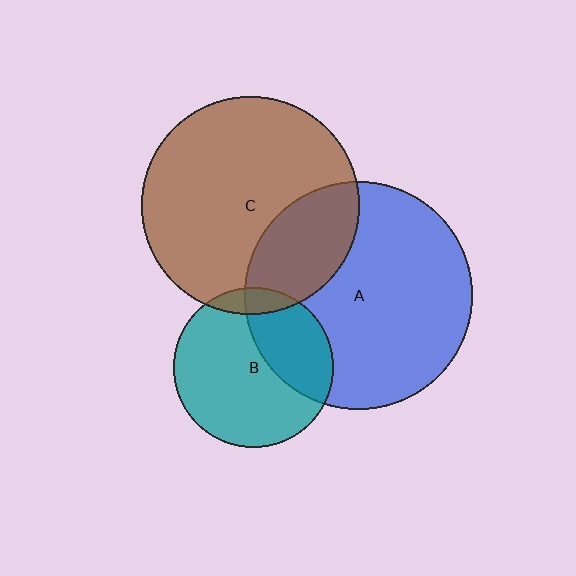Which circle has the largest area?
Circle A (blue).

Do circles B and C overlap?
Yes.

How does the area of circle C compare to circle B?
Approximately 1.8 times.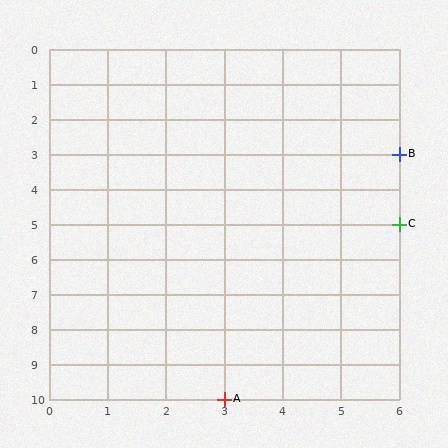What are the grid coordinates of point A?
Point A is at grid coordinates (3, 10).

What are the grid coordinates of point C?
Point C is at grid coordinates (6, 5).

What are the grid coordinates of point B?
Point B is at grid coordinates (6, 3).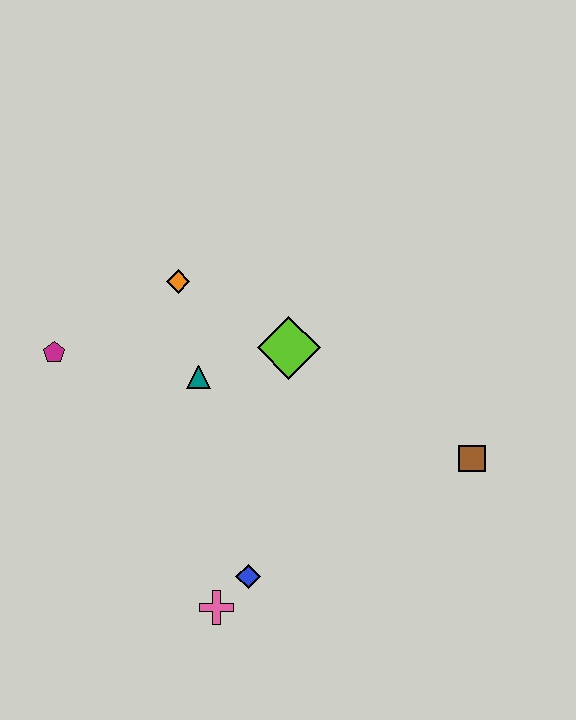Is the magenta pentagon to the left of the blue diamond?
Yes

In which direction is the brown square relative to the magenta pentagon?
The brown square is to the right of the magenta pentagon.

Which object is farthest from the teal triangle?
The brown square is farthest from the teal triangle.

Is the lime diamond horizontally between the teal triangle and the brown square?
Yes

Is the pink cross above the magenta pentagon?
No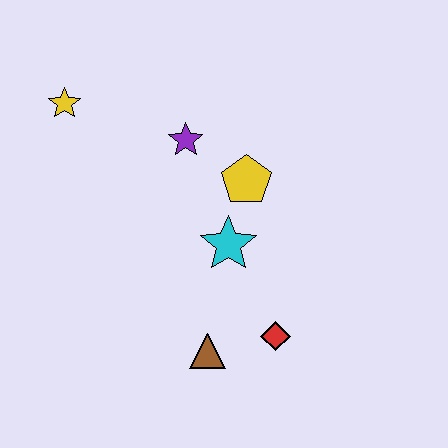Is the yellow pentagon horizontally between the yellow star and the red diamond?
Yes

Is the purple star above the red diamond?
Yes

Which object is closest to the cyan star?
The yellow pentagon is closest to the cyan star.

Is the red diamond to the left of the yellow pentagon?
No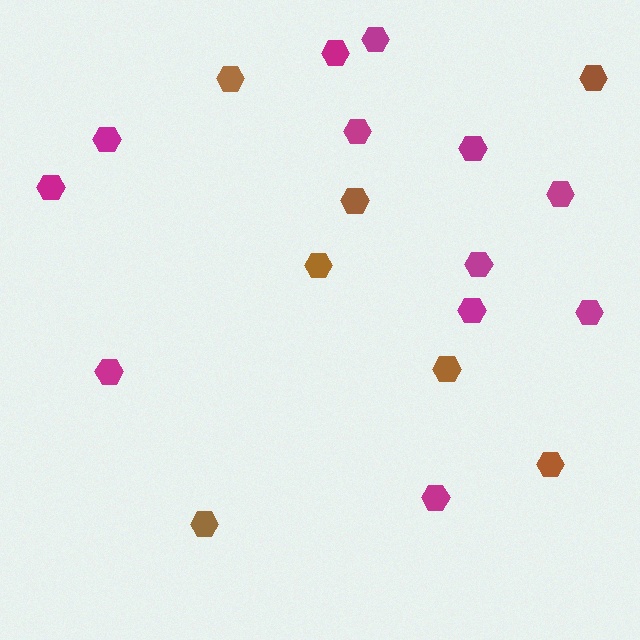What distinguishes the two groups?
There are 2 groups: one group of magenta hexagons (12) and one group of brown hexagons (7).